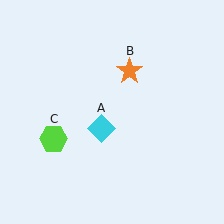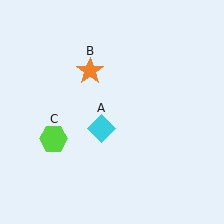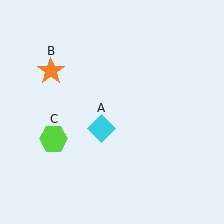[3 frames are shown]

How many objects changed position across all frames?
1 object changed position: orange star (object B).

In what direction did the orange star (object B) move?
The orange star (object B) moved left.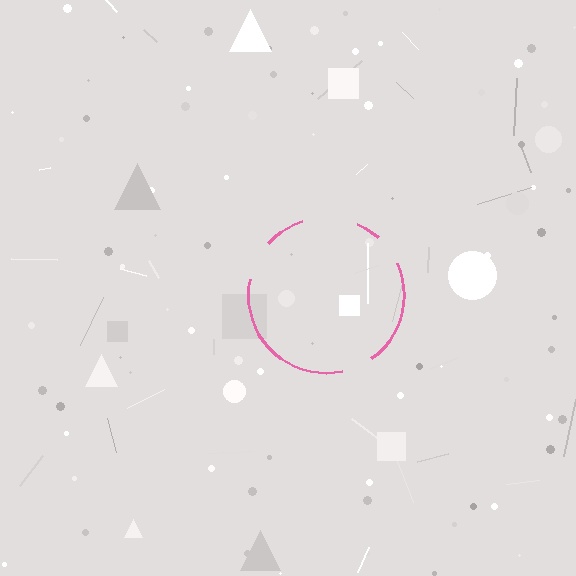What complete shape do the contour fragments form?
The contour fragments form a circle.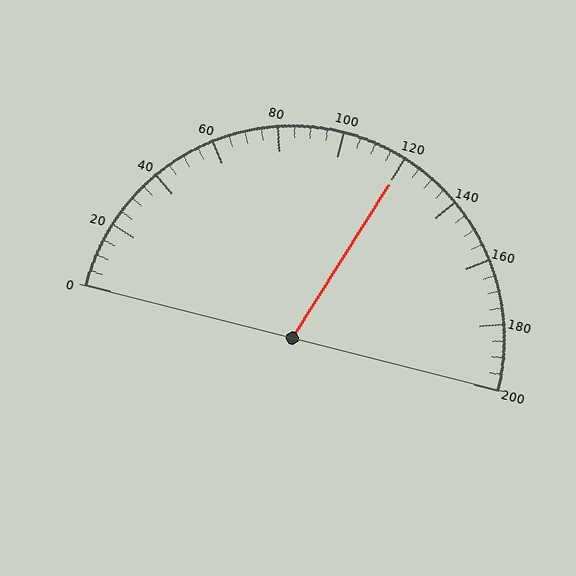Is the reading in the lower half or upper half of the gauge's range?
The reading is in the upper half of the range (0 to 200).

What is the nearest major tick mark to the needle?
The nearest major tick mark is 120.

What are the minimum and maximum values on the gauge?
The gauge ranges from 0 to 200.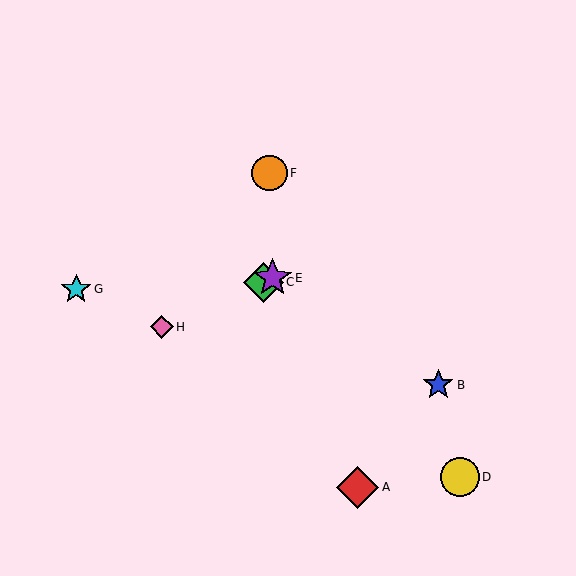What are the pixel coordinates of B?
Object B is at (438, 385).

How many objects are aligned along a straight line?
3 objects (C, E, H) are aligned along a straight line.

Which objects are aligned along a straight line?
Objects C, E, H are aligned along a straight line.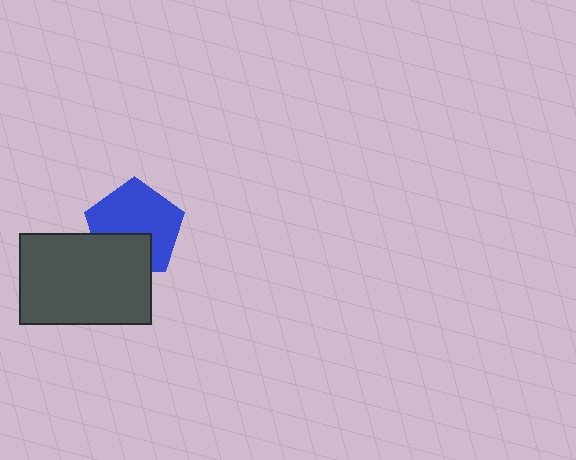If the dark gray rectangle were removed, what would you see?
You would see the complete blue pentagon.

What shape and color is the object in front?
The object in front is a dark gray rectangle.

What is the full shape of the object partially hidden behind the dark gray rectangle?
The partially hidden object is a blue pentagon.